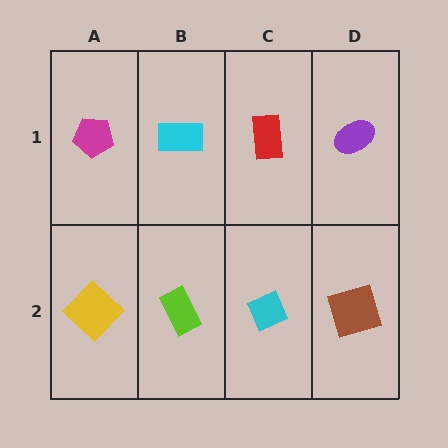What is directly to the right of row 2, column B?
A cyan diamond.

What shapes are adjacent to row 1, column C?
A cyan diamond (row 2, column C), a cyan rectangle (row 1, column B), a purple ellipse (row 1, column D).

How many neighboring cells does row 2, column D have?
2.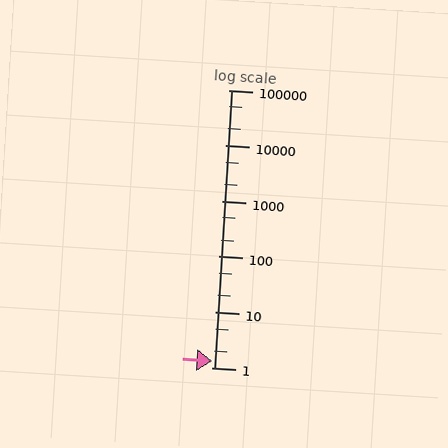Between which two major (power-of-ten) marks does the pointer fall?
The pointer is between 1 and 10.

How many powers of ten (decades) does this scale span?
The scale spans 5 decades, from 1 to 100000.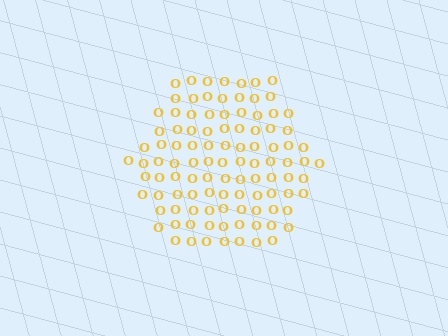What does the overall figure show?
The overall figure shows a hexagon.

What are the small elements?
The small elements are letter O's.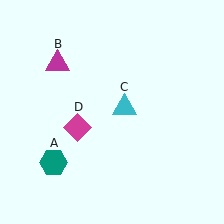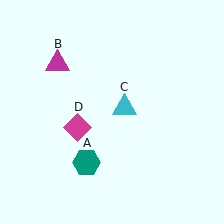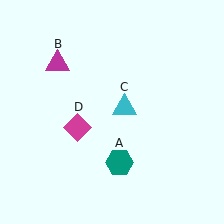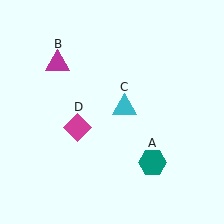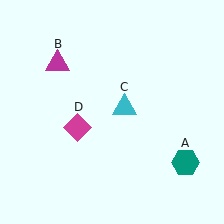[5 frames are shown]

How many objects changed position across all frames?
1 object changed position: teal hexagon (object A).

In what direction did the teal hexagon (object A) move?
The teal hexagon (object A) moved right.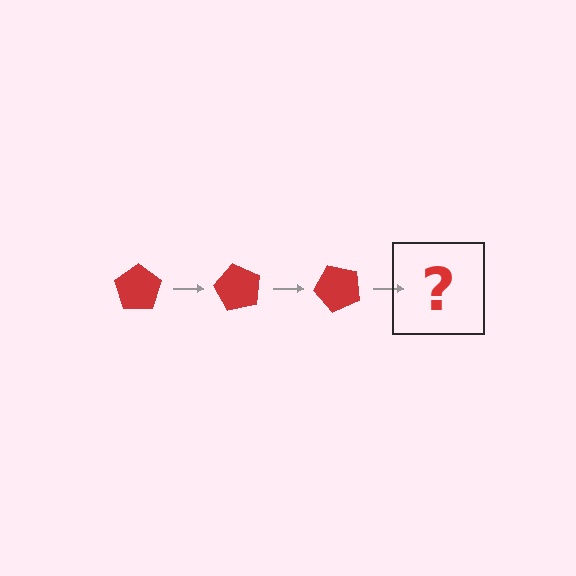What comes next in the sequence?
The next element should be a red pentagon rotated 180 degrees.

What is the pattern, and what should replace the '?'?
The pattern is that the pentagon rotates 60 degrees each step. The '?' should be a red pentagon rotated 180 degrees.